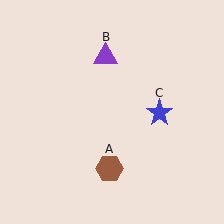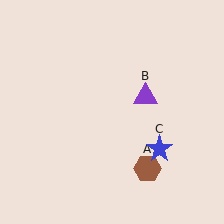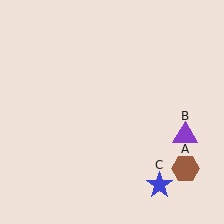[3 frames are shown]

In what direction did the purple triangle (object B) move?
The purple triangle (object B) moved down and to the right.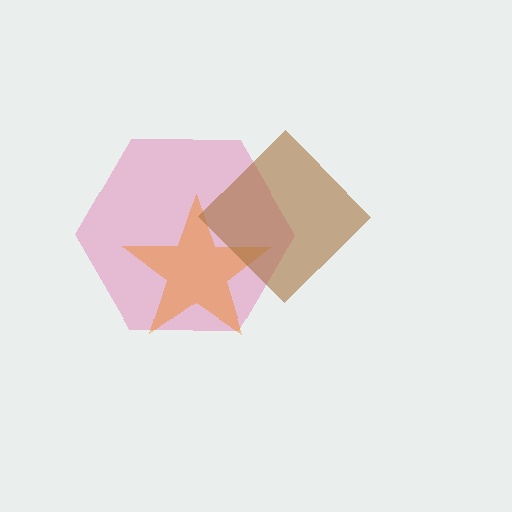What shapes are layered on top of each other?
The layered shapes are: a pink hexagon, an orange star, a brown diamond.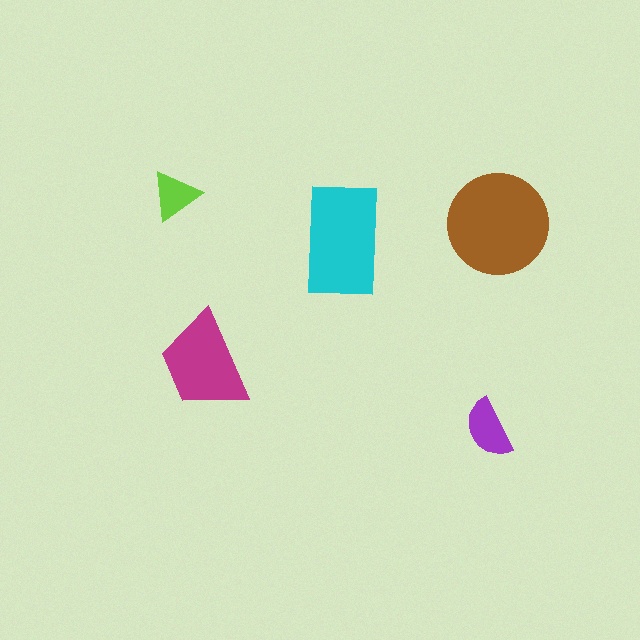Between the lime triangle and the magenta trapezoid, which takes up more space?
The magenta trapezoid.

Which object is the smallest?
The lime triangle.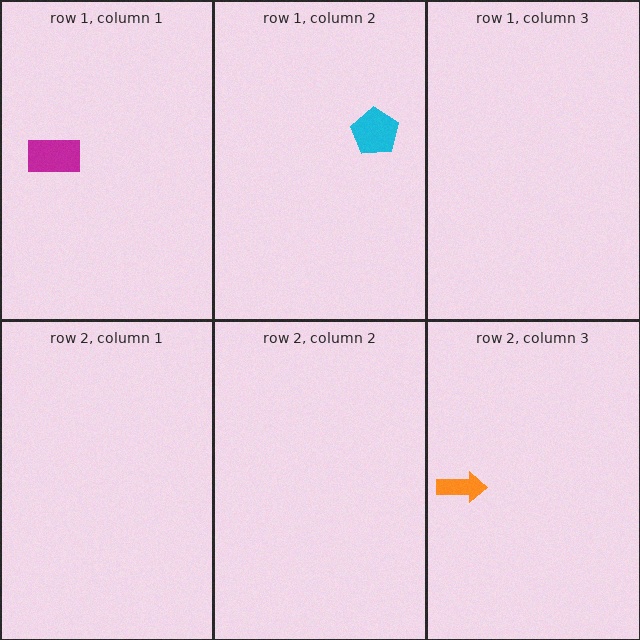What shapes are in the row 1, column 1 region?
The magenta rectangle.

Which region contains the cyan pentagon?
The row 1, column 2 region.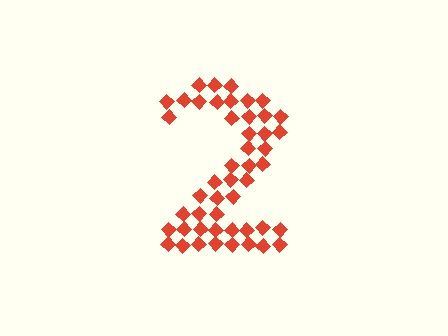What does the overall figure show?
The overall figure shows the digit 2.